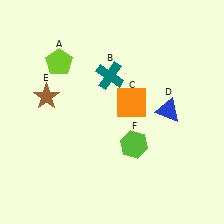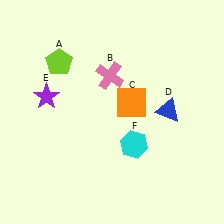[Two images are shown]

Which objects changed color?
B changed from teal to pink. E changed from brown to purple. F changed from lime to cyan.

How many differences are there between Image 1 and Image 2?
There are 3 differences between the two images.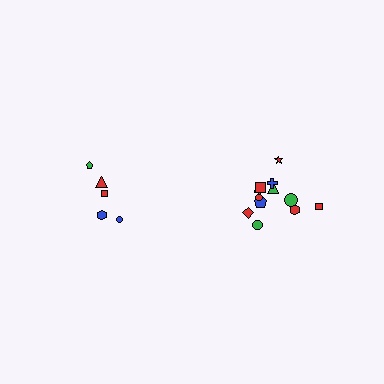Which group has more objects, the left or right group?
The right group.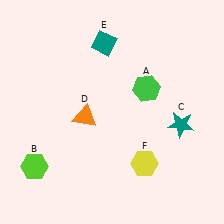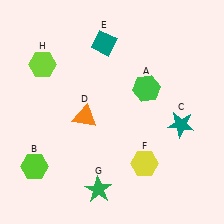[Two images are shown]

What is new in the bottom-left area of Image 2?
A green star (G) was added in the bottom-left area of Image 2.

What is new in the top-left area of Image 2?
A lime hexagon (H) was added in the top-left area of Image 2.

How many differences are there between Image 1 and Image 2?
There are 2 differences between the two images.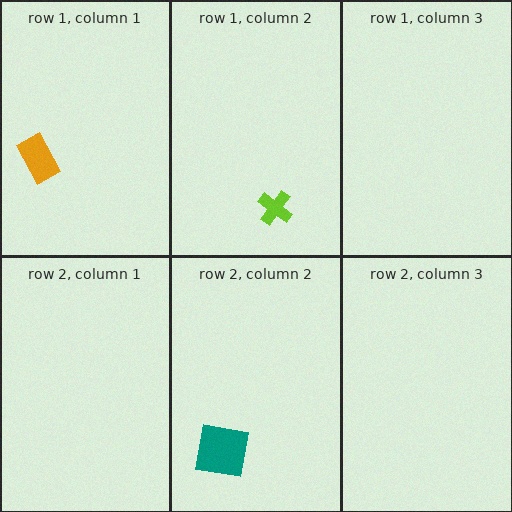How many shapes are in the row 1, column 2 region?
1.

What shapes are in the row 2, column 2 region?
The teal square.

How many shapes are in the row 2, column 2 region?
1.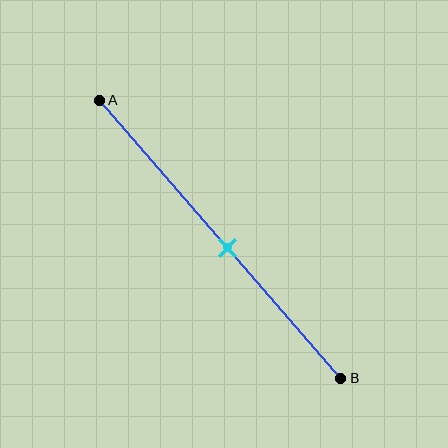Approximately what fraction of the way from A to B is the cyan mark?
The cyan mark is approximately 55% of the way from A to B.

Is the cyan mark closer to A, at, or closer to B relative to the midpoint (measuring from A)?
The cyan mark is closer to point B than the midpoint of segment AB.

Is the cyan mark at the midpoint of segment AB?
No, the mark is at about 55% from A, not at the 50% midpoint.